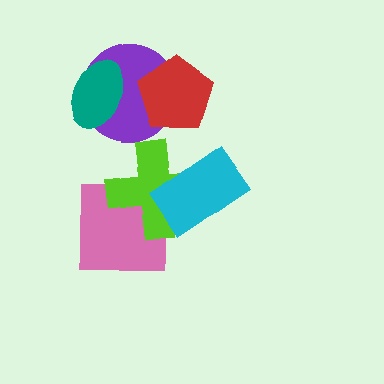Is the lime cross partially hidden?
Yes, it is partially covered by another shape.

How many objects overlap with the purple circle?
2 objects overlap with the purple circle.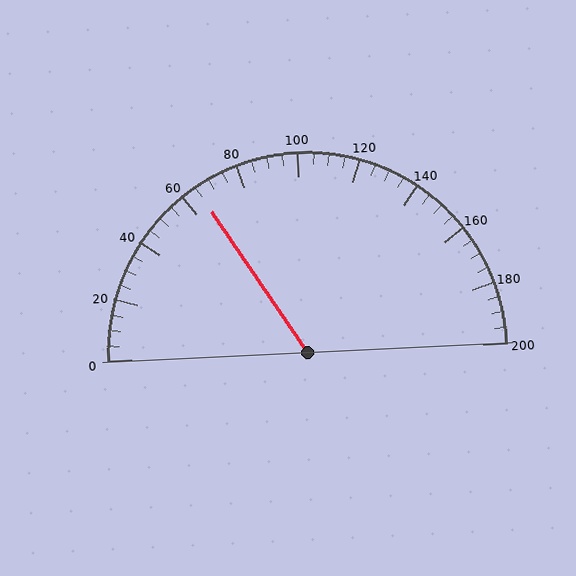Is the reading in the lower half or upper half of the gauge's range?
The reading is in the lower half of the range (0 to 200).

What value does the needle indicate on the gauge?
The needle indicates approximately 65.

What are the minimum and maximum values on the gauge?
The gauge ranges from 0 to 200.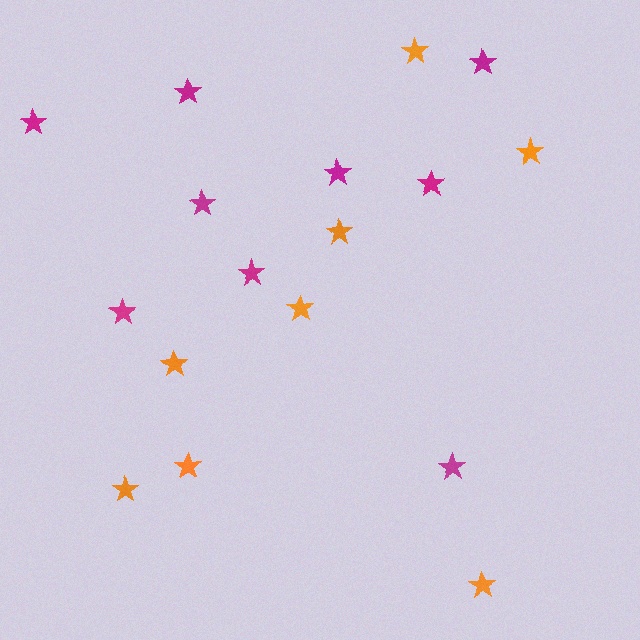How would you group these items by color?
There are 2 groups: one group of orange stars (8) and one group of magenta stars (9).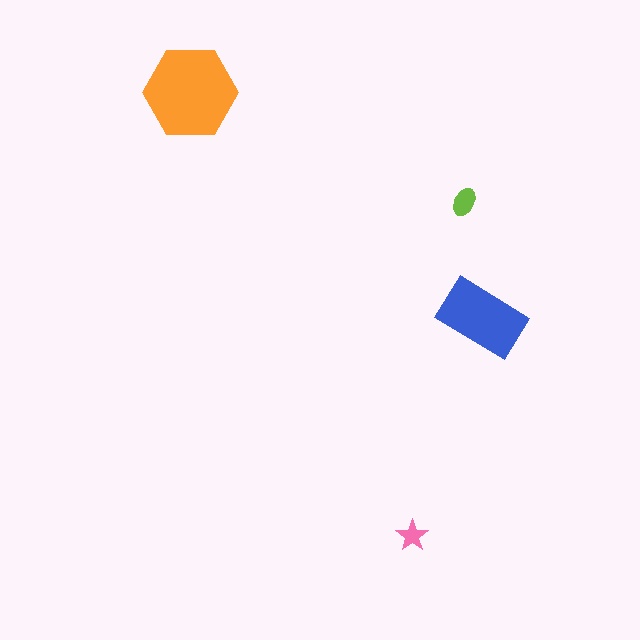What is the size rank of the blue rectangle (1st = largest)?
2nd.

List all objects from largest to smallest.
The orange hexagon, the blue rectangle, the lime ellipse, the pink star.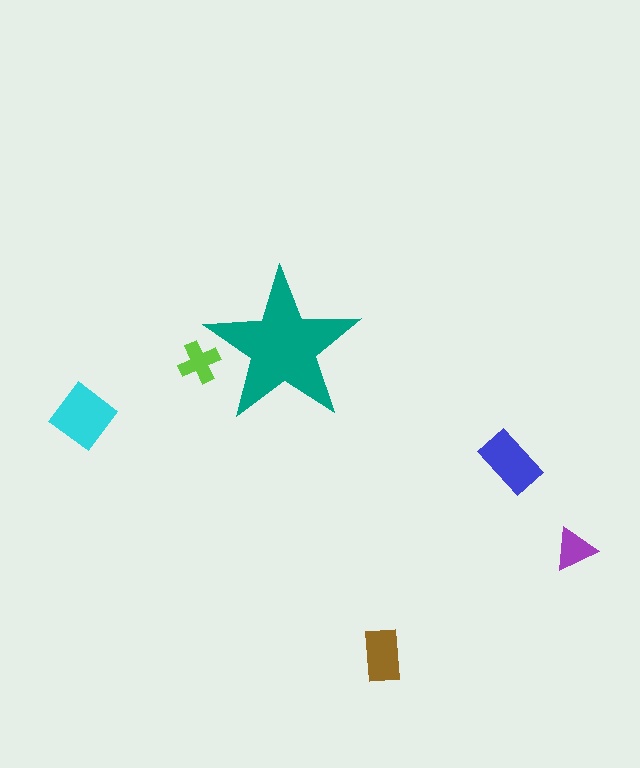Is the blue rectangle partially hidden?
No, the blue rectangle is fully visible.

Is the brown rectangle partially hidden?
No, the brown rectangle is fully visible.